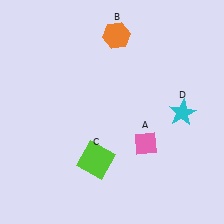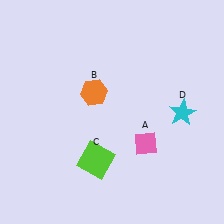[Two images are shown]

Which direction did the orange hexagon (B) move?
The orange hexagon (B) moved down.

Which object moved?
The orange hexagon (B) moved down.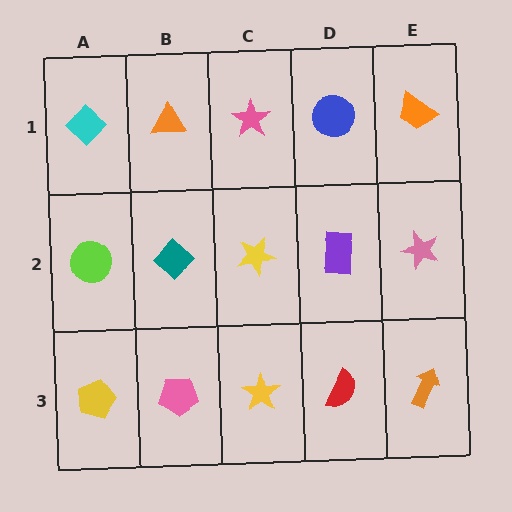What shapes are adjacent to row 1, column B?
A teal diamond (row 2, column B), a cyan diamond (row 1, column A), a pink star (row 1, column C).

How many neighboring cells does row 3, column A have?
2.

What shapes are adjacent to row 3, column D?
A purple rectangle (row 2, column D), a yellow star (row 3, column C), an orange arrow (row 3, column E).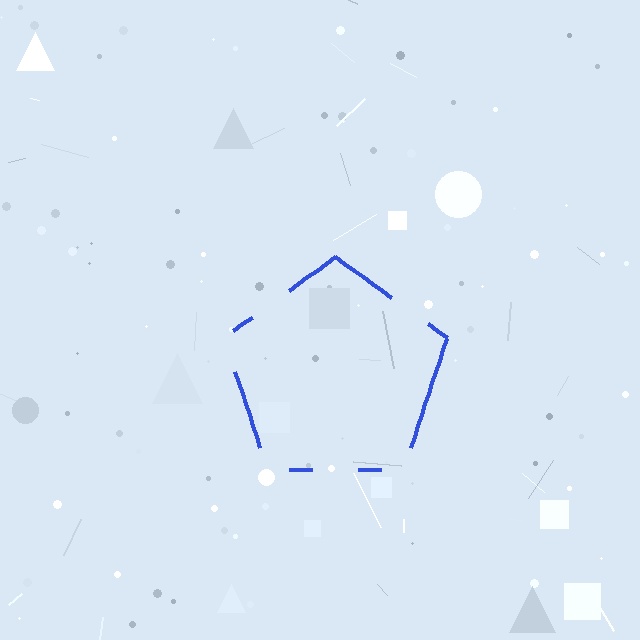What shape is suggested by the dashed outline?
The dashed outline suggests a pentagon.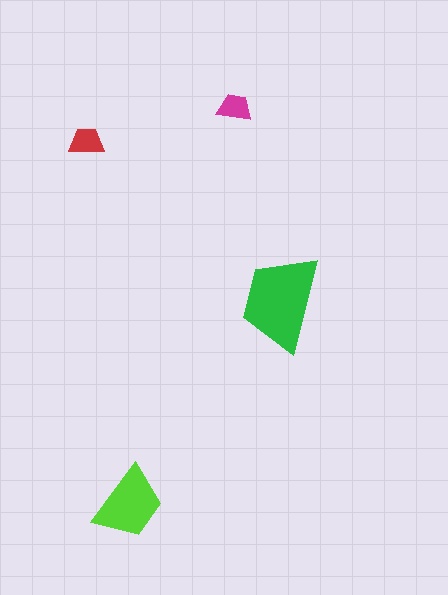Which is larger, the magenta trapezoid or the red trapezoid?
The red one.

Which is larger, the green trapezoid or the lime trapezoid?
The green one.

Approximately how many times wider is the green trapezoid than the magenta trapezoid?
About 3 times wider.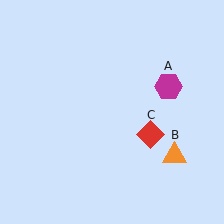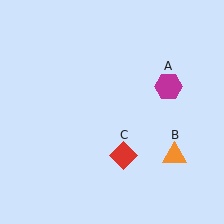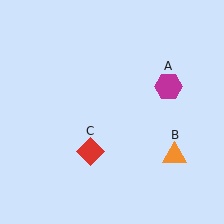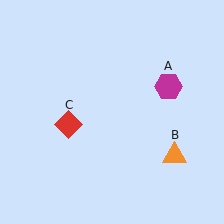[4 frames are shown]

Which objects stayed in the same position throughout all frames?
Magenta hexagon (object A) and orange triangle (object B) remained stationary.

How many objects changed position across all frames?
1 object changed position: red diamond (object C).